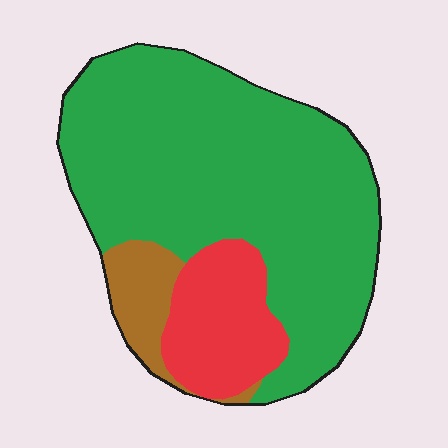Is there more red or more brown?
Red.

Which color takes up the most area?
Green, at roughly 75%.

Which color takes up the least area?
Brown, at roughly 10%.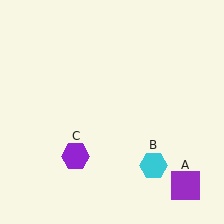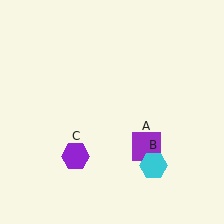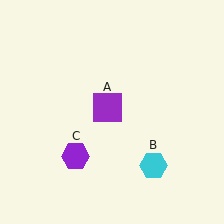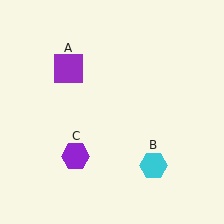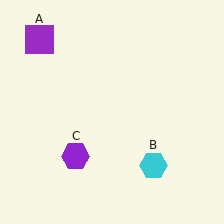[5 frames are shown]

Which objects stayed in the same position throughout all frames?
Cyan hexagon (object B) and purple hexagon (object C) remained stationary.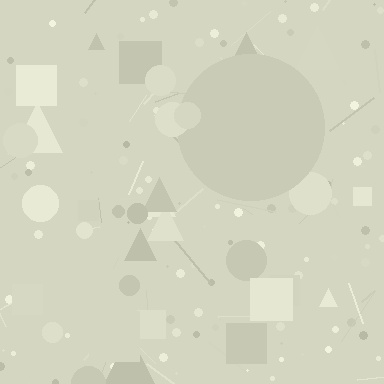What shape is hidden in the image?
A circle is hidden in the image.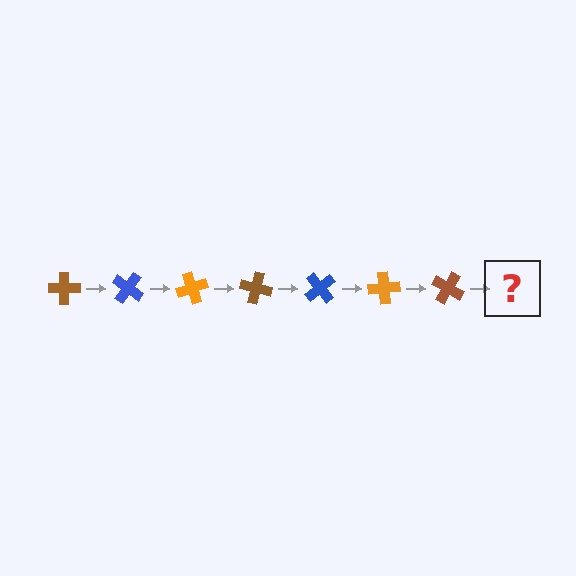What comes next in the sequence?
The next element should be a blue cross, rotated 245 degrees from the start.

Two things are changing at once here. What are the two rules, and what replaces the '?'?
The two rules are that it rotates 35 degrees each step and the color cycles through brown, blue, and orange. The '?' should be a blue cross, rotated 245 degrees from the start.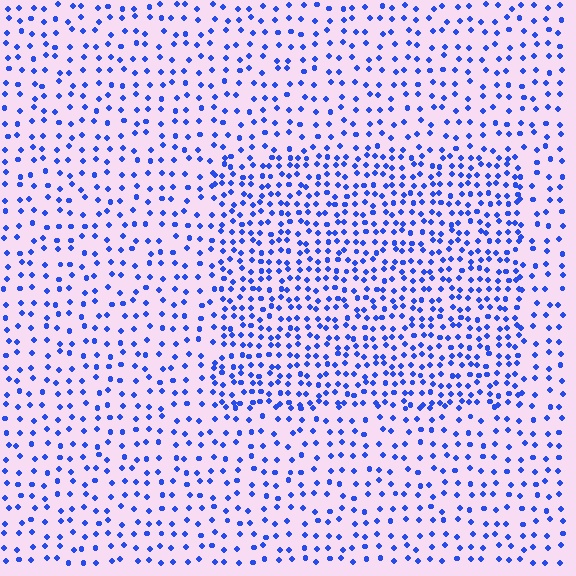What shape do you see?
I see a rectangle.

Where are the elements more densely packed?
The elements are more densely packed inside the rectangle boundary.